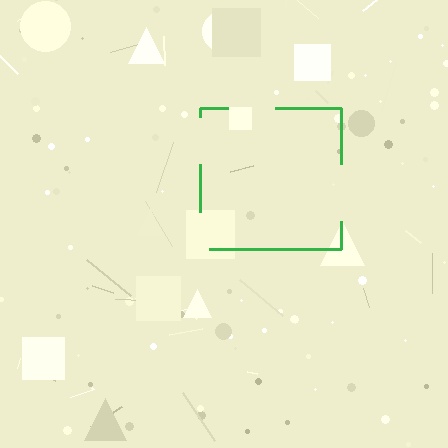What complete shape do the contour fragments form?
The contour fragments form a square.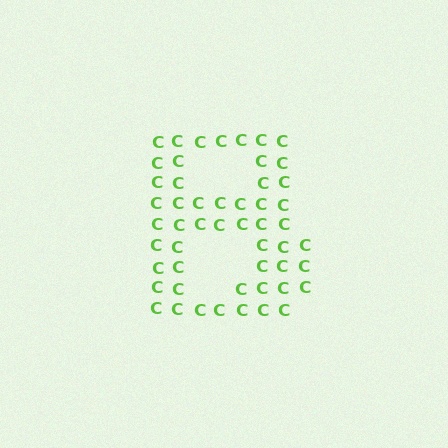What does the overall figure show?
The overall figure shows the letter B.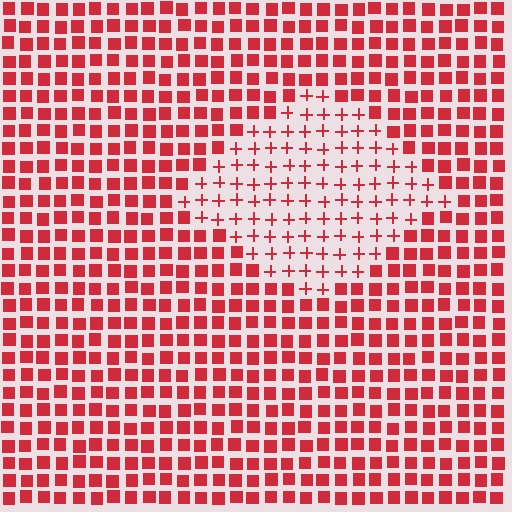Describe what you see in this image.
The image is filled with small red elements arranged in a uniform grid. A diamond-shaped region contains plus signs, while the surrounding area contains squares. The boundary is defined purely by the change in element shape.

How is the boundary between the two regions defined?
The boundary is defined by a change in element shape: plus signs inside vs. squares outside. All elements share the same color and spacing.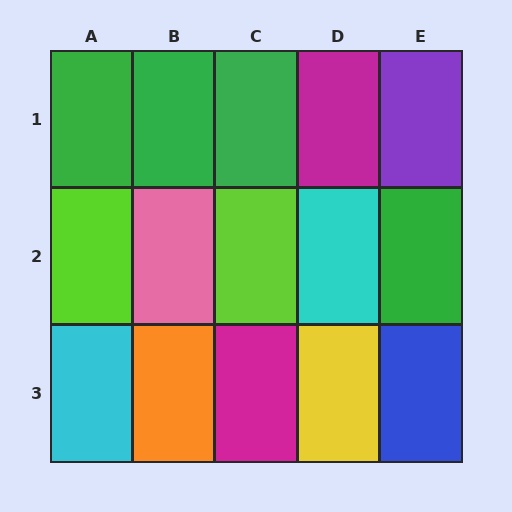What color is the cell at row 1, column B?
Green.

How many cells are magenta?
2 cells are magenta.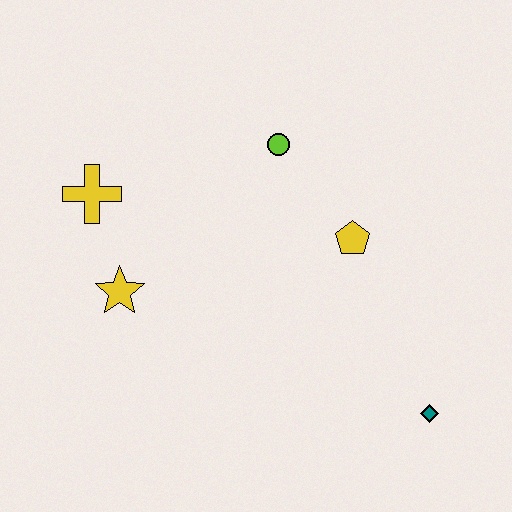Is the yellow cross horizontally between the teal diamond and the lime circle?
No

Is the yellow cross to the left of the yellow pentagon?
Yes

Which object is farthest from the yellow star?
The teal diamond is farthest from the yellow star.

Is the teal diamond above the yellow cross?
No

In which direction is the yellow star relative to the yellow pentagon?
The yellow star is to the left of the yellow pentagon.